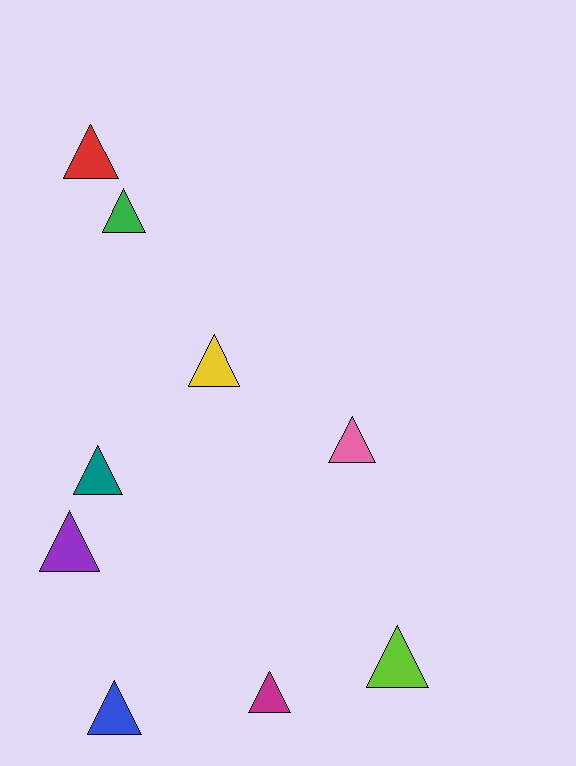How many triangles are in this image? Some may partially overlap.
There are 9 triangles.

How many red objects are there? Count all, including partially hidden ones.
There is 1 red object.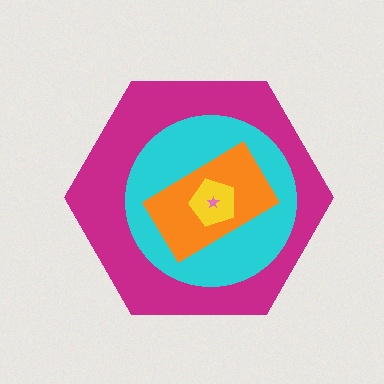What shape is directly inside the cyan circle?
The orange rectangle.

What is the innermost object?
The pink star.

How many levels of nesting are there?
5.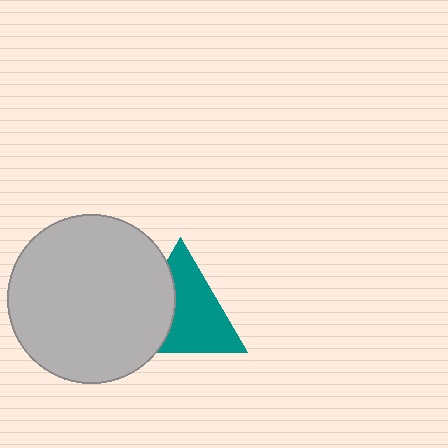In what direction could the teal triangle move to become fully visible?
The teal triangle could move right. That would shift it out from behind the light gray circle entirely.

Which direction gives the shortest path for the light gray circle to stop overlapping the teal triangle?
Moving left gives the shortest separation.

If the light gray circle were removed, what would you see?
You would see the complete teal triangle.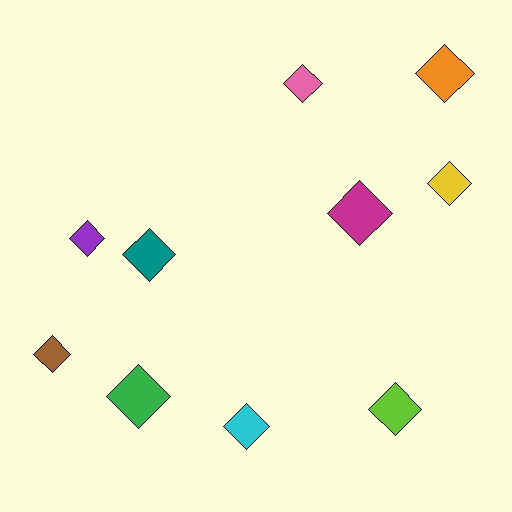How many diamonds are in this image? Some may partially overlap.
There are 10 diamonds.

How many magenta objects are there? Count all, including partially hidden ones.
There is 1 magenta object.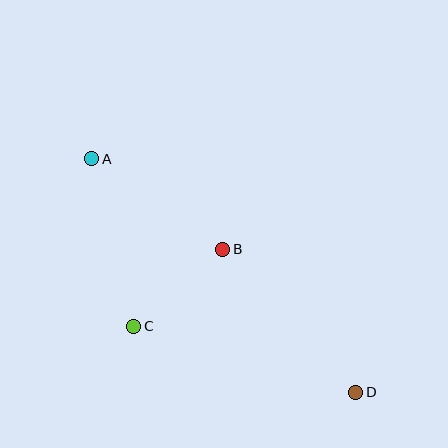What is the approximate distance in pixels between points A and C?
The distance between A and C is approximately 173 pixels.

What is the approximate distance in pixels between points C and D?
The distance between C and D is approximately 232 pixels.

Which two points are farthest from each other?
Points A and D are farthest from each other.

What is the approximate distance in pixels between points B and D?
The distance between B and D is approximately 195 pixels.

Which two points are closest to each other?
Points B and C are closest to each other.